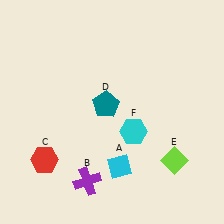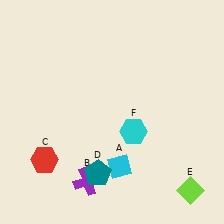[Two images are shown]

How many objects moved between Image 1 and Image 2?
2 objects moved between the two images.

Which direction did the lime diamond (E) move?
The lime diamond (E) moved down.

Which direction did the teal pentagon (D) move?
The teal pentagon (D) moved down.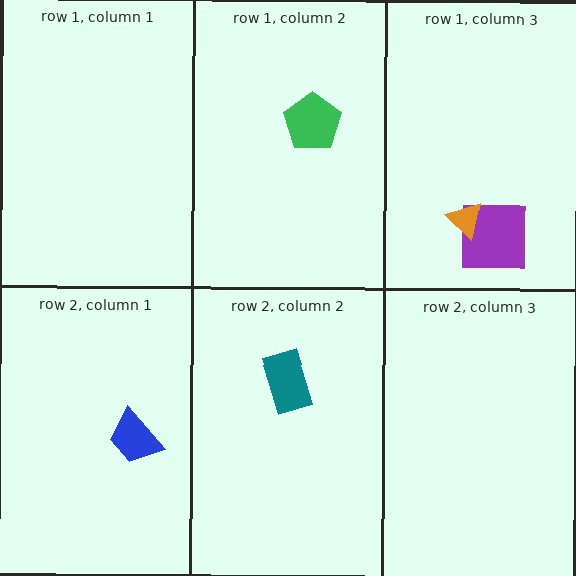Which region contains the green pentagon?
The row 1, column 2 region.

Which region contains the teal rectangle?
The row 2, column 2 region.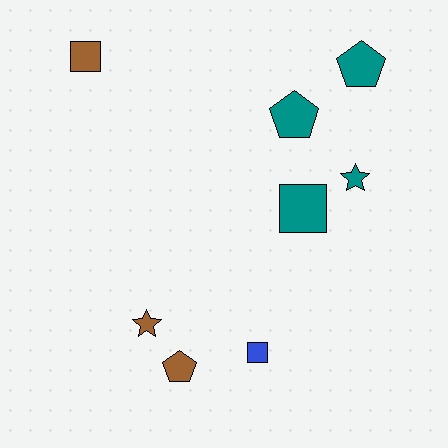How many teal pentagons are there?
There are 2 teal pentagons.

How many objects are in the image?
There are 8 objects.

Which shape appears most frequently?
Square, with 3 objects.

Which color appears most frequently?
Teal, with 4 objects.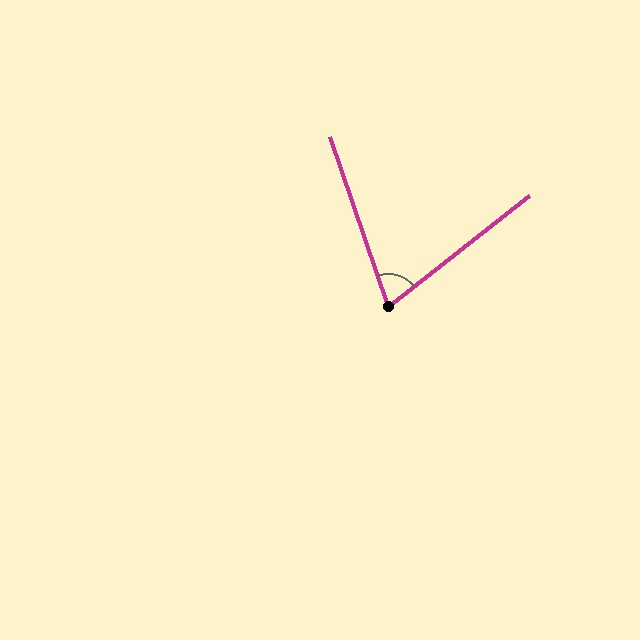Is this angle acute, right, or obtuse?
It is acute.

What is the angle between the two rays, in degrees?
Approximately 71 degrees.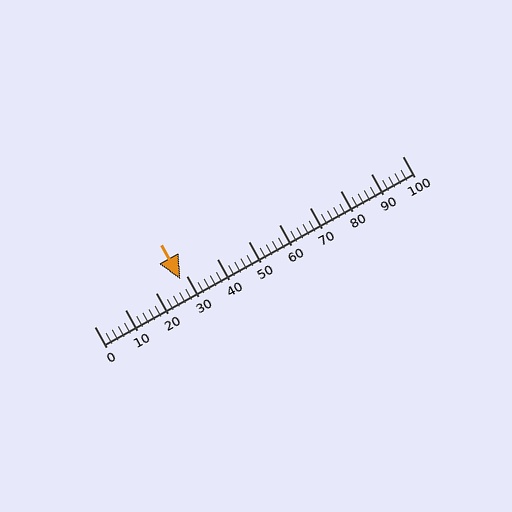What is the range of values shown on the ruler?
The ruler shows values from 0 to 100.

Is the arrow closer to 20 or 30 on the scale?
The arrow is closer to 30.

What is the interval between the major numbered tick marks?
The major tick marks are spaced 10 units apart.